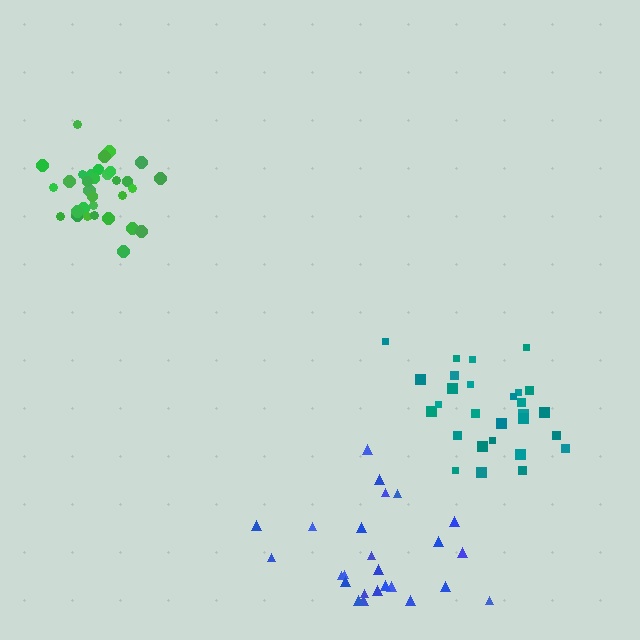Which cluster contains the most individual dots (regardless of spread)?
Green (32).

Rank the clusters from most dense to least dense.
green, teal, blue.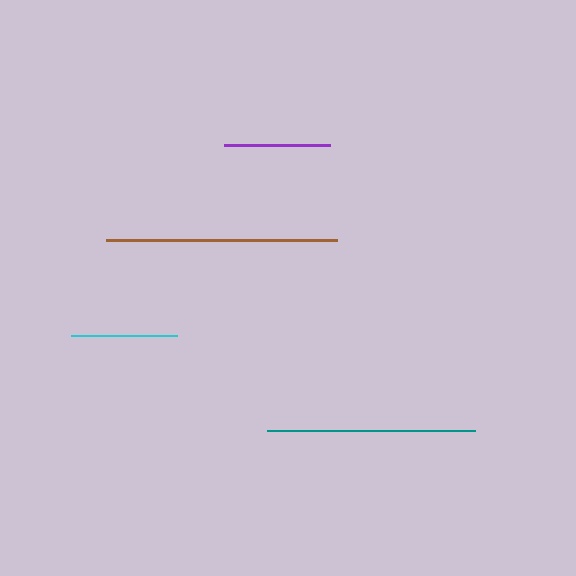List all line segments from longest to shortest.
From longest to shortest: brown, teal, cyan, purple.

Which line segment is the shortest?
The purple line is the shortest at approximately 106 pixels.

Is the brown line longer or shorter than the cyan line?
The brown line is longer than the cyan line.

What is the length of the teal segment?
The teal segment is approximately 208 pixels long.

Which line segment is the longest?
The brown line is the longest at approximately 231 pixels.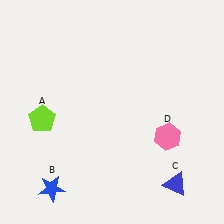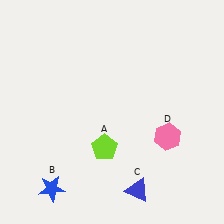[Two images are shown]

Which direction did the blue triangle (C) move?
The blue triangle (C) moved left.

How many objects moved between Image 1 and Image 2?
2 objects moved between the two images.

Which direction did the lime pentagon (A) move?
The lime pentagon (A) moved right.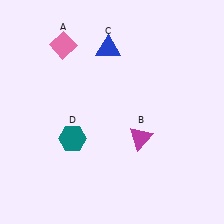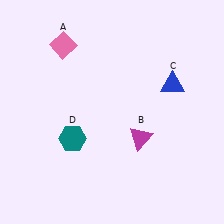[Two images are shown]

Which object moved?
The blue triangle (C) moved right.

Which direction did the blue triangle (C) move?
The blue triangle (C) moved right.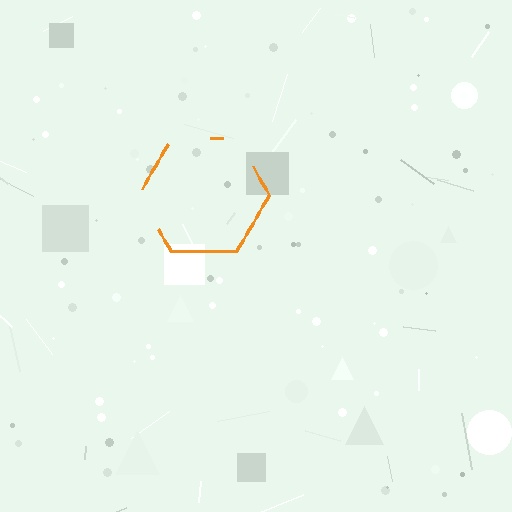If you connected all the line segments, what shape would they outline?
They would outline a hexagon.